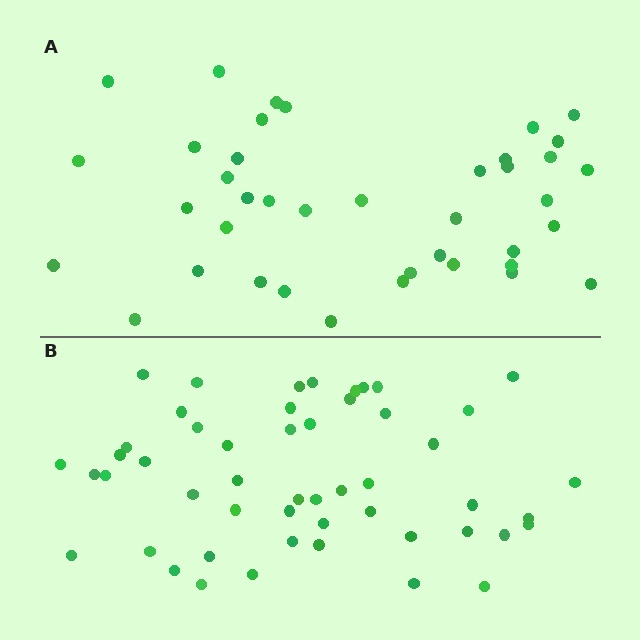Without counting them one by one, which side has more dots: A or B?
Region B (the bottom region) has more dots.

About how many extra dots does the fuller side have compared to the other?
Region B has roughly 12 or so more dots than region A.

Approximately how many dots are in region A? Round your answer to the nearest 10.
About 40 dots.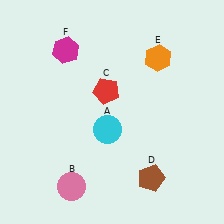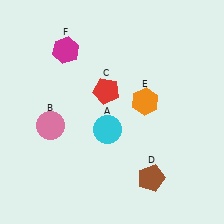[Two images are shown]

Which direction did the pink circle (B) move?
The pink circle (B) moved up.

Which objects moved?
The objects that moved are: the pink circle (B), the orange hexagon (E).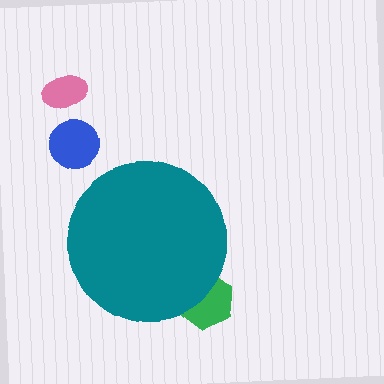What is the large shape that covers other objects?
A teal circle.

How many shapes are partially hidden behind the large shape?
1 shape is partially hidden.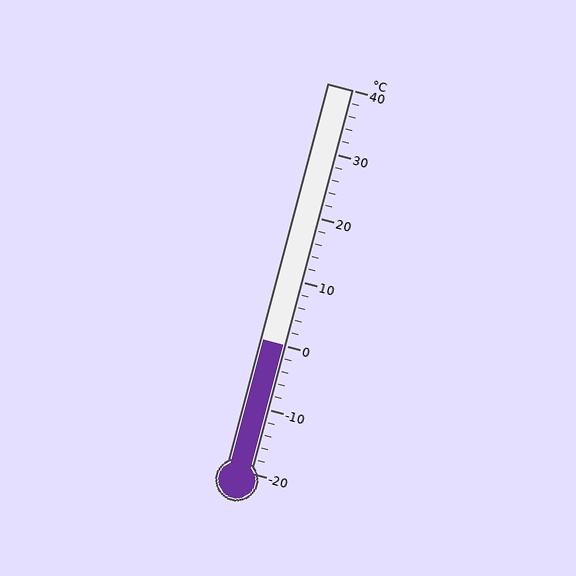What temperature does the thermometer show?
The thermometer shows approximately 0°C.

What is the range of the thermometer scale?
The thermometer scale ranges from -20°C to 40°C.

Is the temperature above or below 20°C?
The temperature is below 20°C.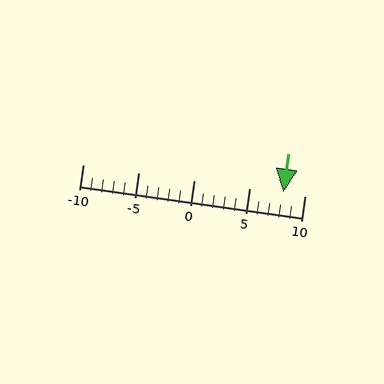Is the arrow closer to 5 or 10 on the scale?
The arrow is closer to 10.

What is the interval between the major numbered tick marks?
The major tick marks are spaced 5 units apart.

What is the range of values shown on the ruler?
The ruler shows values from -10 to 10.